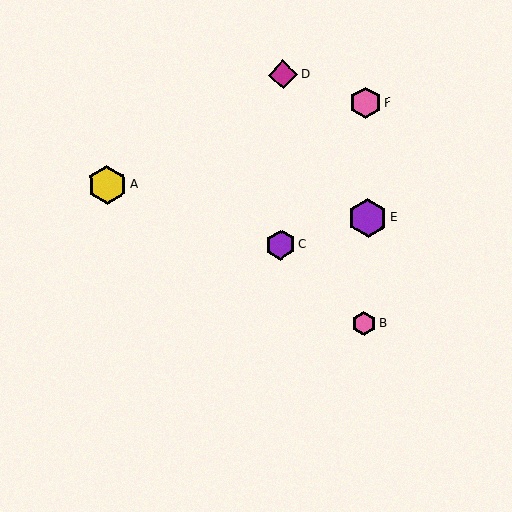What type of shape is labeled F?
Shape F is a pink hexagon.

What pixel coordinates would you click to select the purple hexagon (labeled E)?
Click at (367, 218) to select the purple hexagon E.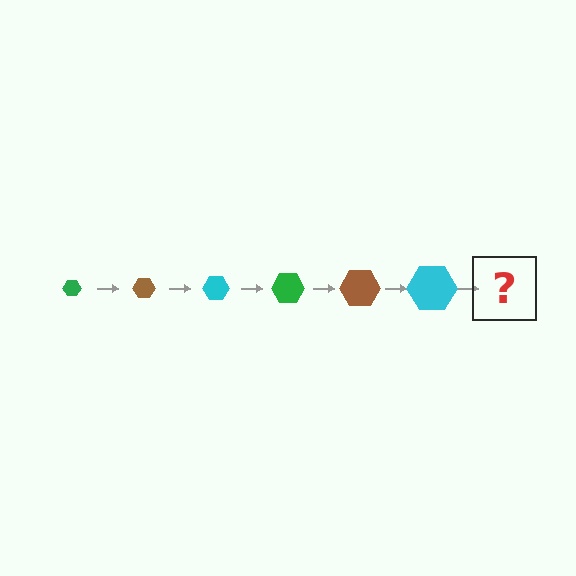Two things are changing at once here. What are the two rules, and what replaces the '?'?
The two rules are that the hexagon grows larger each step and the color cycles through green, brown, and cyan. The '?' should be a green hexagon, larger than the previous one.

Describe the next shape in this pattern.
It should be a green hexagon, larger than the previous one.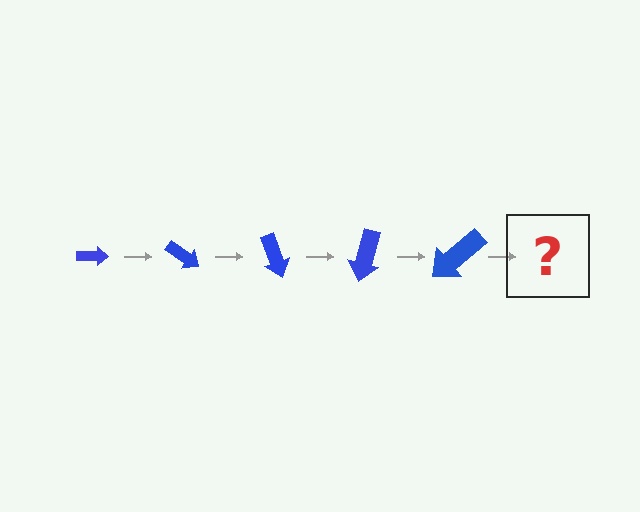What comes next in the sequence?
The next element should be an arrow, larger than the previous one and rotated 175 degrees from the start.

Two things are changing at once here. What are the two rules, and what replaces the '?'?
The two rules are that the arrow grows larger each step and it rotates 35 degrees each step. The '?' should be an arrow, larger than the previous one and rotated 175 degrees from the start.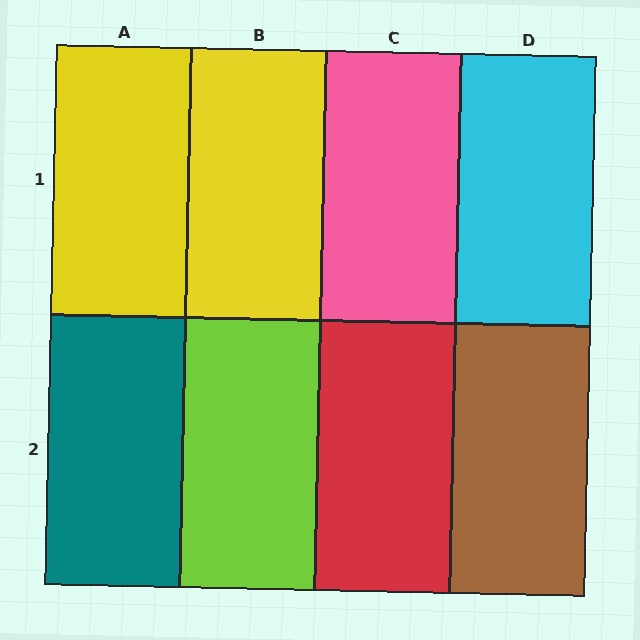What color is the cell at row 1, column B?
Yellow.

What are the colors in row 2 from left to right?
Teal, lime, red, brown.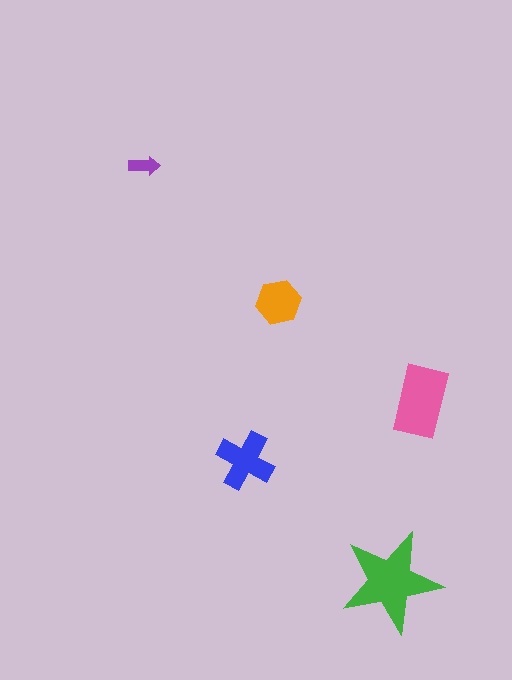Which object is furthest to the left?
The purple arrow is leftmost.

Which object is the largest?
The green star.